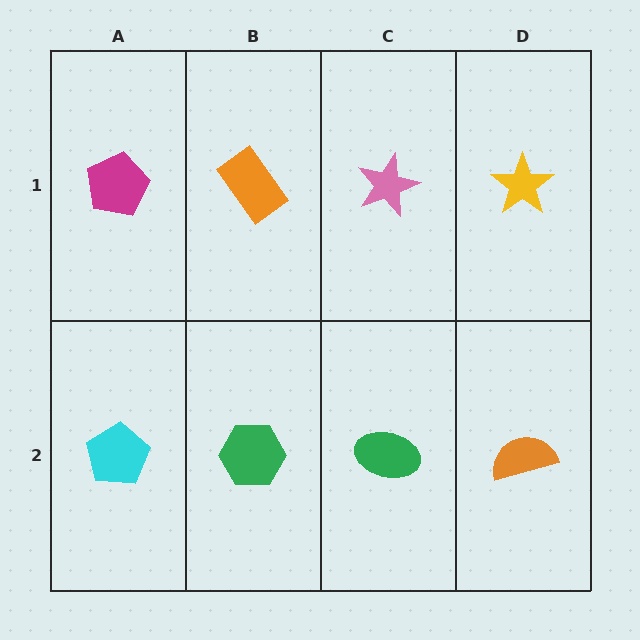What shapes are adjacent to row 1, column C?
A green ellipse (row 2, column C), an orange rectangle (row 1, column B), a yellow star (row 1, column D).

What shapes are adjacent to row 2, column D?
A yellow star (row 1, column D), a green ellipse (row 2, column C).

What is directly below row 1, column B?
A green hexagon.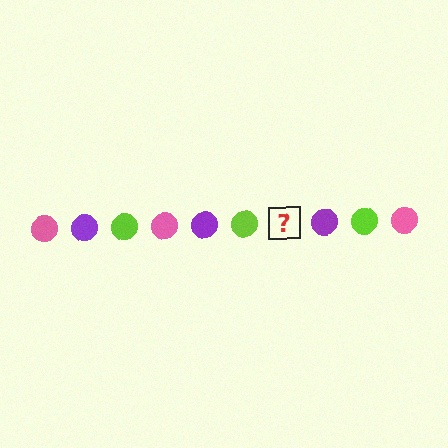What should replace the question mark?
The question mark should be replaced with a pink circle.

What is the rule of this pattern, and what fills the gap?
The rule is that the pattern cycles through pink, purple, lime circles. The gap should be filled with a pink circle.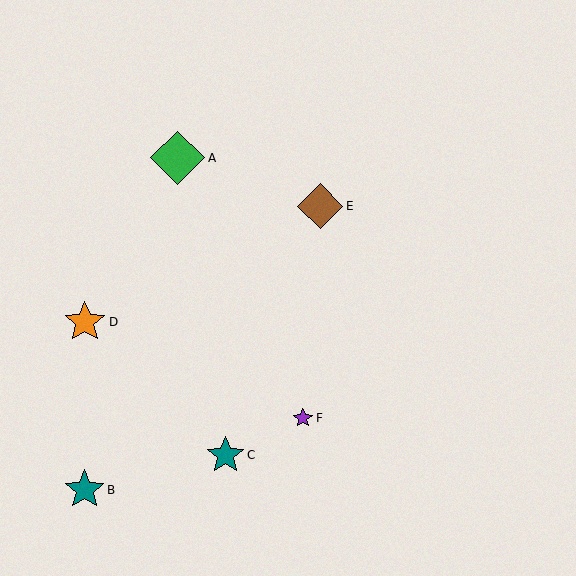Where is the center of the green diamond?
The center of the green diamond is at (178, 158).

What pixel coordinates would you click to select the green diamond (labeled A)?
Click at (178, 158) to select the green diamond A.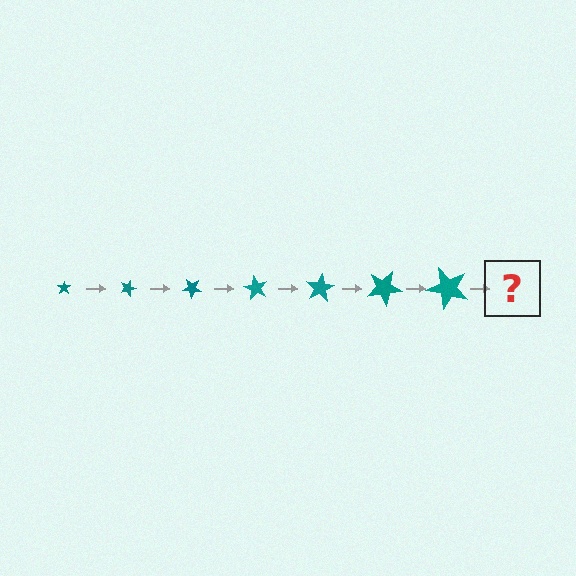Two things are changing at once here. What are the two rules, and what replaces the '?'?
The two rules are that the star grows larger each step and it rotates 20 degrees each step. The '?' should be a star, larger than the previous one and rotated 140 degrees from the start.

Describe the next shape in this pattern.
It should be a star, larger than the previous one and rotated 140 degrees from the start.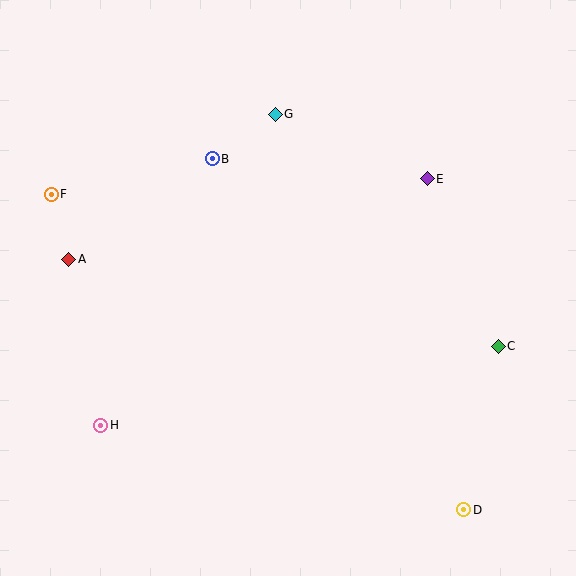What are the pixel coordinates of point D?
Point D is at (464, 510).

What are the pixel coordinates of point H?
Point H is at (101, 425).